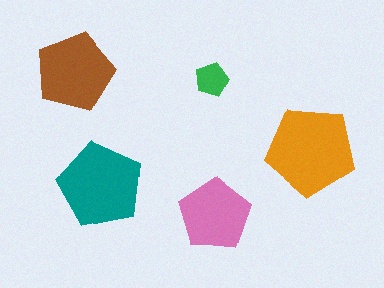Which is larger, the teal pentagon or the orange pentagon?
The orange one.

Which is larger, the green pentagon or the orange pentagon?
The orange one.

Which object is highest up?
The brown pentagon is topmost.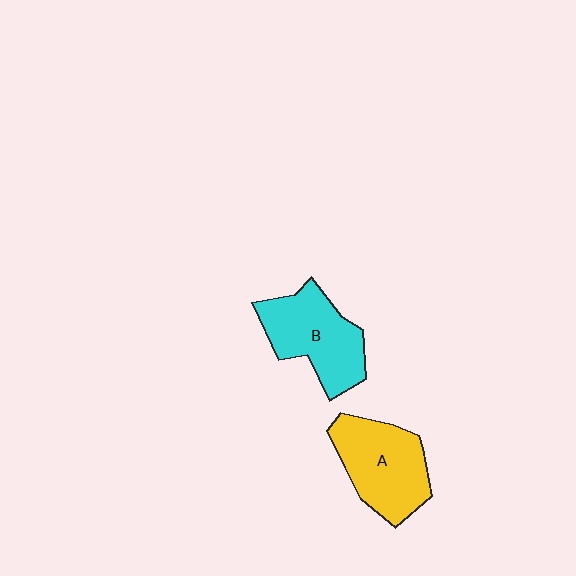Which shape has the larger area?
Shape A (yellow).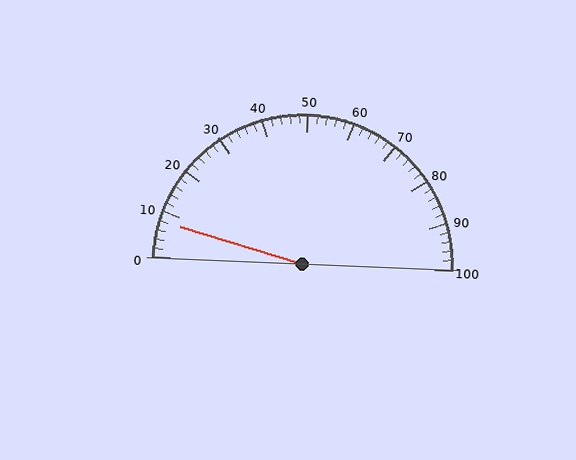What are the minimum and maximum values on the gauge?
The gauge ranges from 0 to 100.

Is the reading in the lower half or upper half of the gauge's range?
The reading is in the lower half of the range (0 to 100).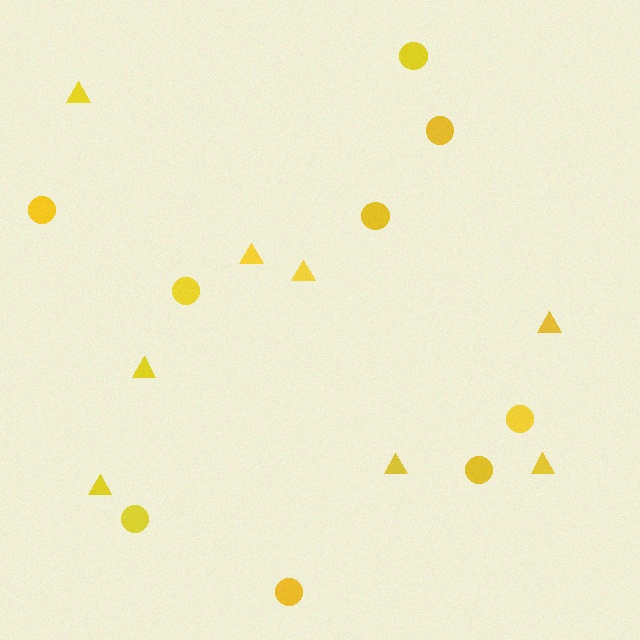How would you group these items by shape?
There are 2 groups: one group of circles (9) and one group of triangles (8).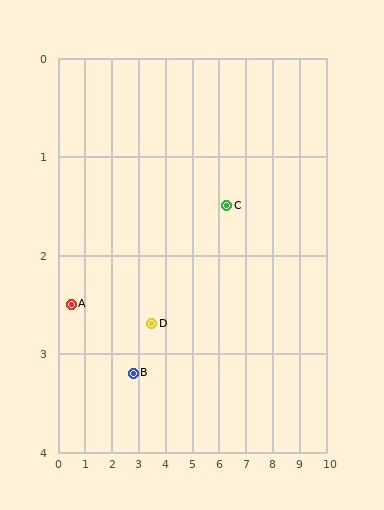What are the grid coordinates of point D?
Point D is at approximately (3.5, 2.7).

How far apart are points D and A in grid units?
Points D and A are about 3.0 grid units apart.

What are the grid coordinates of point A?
Point A is at approximately (0.5, 2.5).